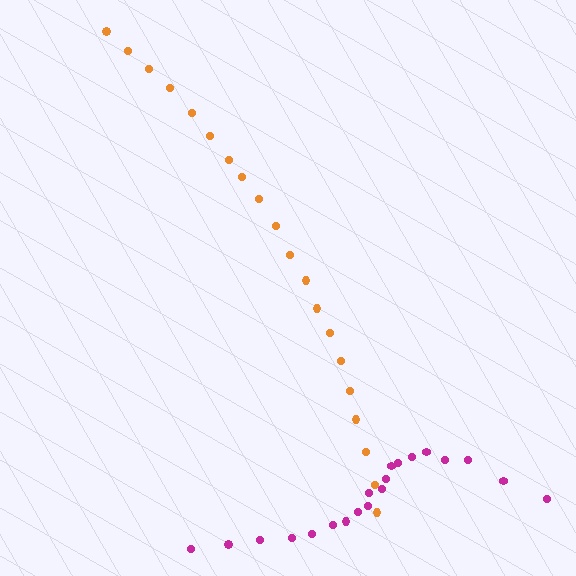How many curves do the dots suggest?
There are 2 distinct paths.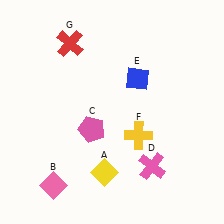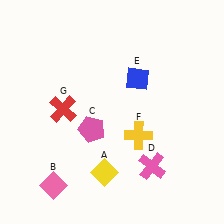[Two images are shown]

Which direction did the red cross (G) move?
The red cross (G) moved down.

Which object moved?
The red cross (G) moved down.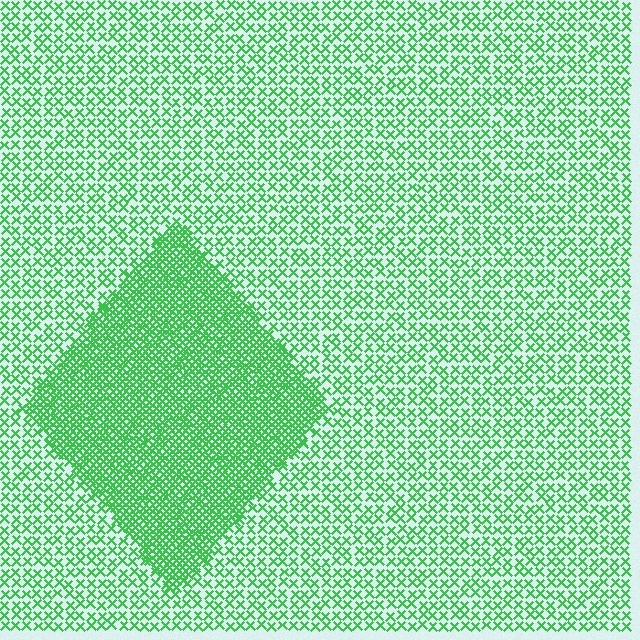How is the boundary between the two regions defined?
The boundary is defined by a change in element density (approximately 2.6x ratio). All elements are the same color, size, and shape.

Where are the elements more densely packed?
The elements are more densely packed inside the diamond boundary.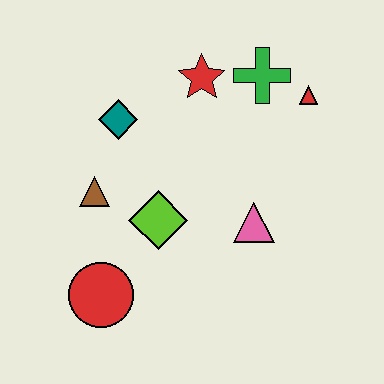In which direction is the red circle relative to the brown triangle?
The red circle is below the brown triangle.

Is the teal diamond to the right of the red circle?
Yes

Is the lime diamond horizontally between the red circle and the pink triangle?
Yes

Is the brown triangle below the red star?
Yes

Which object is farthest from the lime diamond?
The red triangle is farthest from the lime diamond.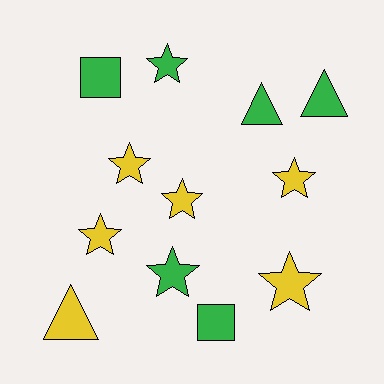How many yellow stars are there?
There are 5 yellow stars.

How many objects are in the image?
There are 12 objects.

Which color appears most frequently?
Yellow, with 6 objects.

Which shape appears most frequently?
Star, with 7 objects.